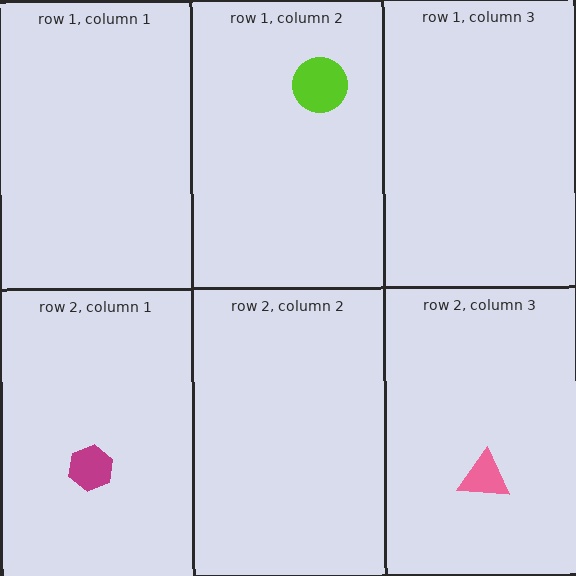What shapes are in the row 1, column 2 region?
The lime circle.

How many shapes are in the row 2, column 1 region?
1.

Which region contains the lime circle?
The row 1, column 2 region.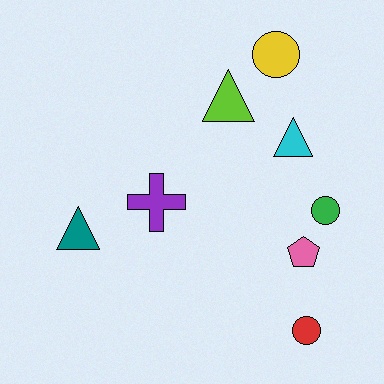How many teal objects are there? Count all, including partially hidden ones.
There is 1 teal object.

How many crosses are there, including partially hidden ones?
There is 1 cross.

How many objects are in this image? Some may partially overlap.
There are 8 objects.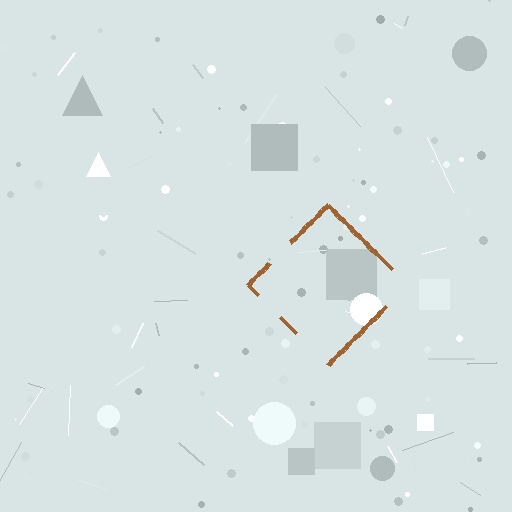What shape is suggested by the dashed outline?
The dashed outline suggests a diamond.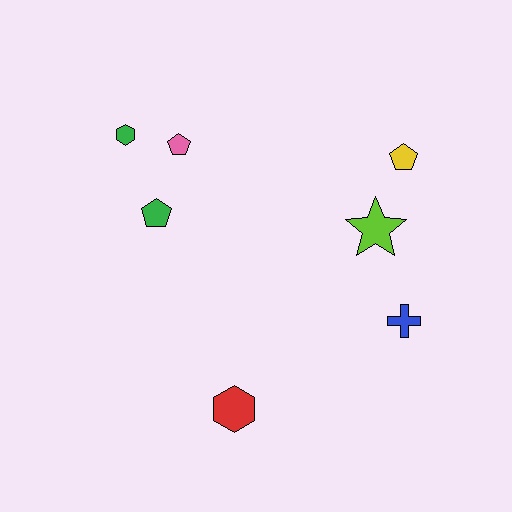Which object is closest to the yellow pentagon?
The lime star is closest to the yellow pentagon.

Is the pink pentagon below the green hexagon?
Yes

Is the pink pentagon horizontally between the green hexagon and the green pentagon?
No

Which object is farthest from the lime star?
The green hexagon is farthest from the lime star.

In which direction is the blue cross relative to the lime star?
The blue cross is below the lime star.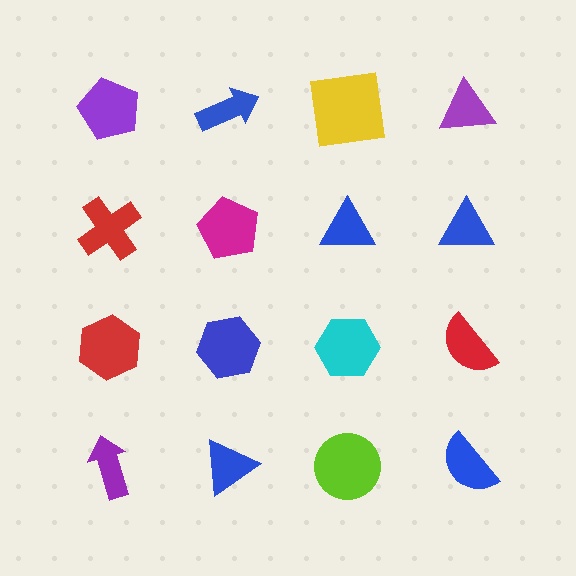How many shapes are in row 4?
4 shapes.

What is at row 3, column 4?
A red semicircle.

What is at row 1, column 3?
A yellow square.